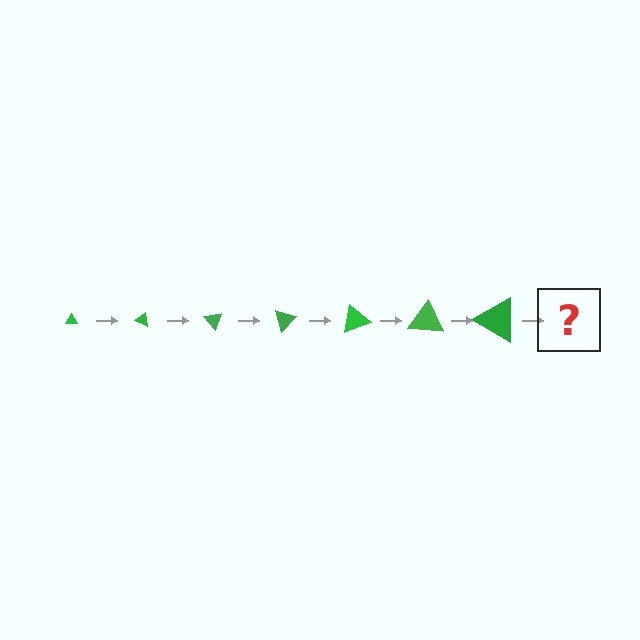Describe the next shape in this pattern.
It should be a triangle, larger than the previous one and rotated 175 degrees from the start.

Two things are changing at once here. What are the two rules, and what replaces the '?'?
The two rules are that the triangle grows larger each step and it rotates 25 degrees each step. The '?' should be a triangle, larger than the previous one and rotated 175 degrees from the start.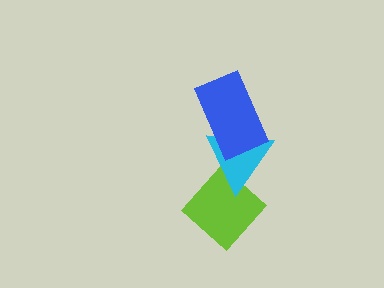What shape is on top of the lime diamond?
The cyan triangle is on top of the lime diamond.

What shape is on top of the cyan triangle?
The blue rectangle is on top of the cyan triangle.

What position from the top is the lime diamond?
The lime diamond is 3rd from the top.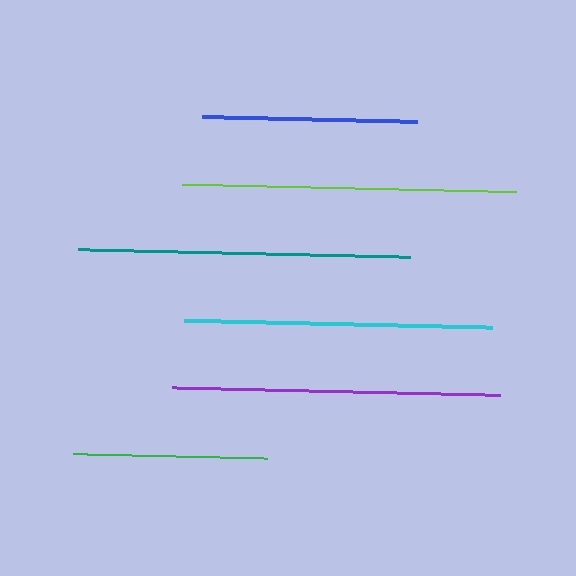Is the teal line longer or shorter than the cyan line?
The teal line is longer than the cyan line.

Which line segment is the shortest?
The green line is the shortest at approximately 194 pixels.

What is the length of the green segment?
The green segment is approximately 194 pixels long.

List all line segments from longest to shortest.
From longest to shortest: lime, teal, purple, cyan, blue, green.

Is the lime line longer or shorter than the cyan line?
The lime line is longer than the cyan line.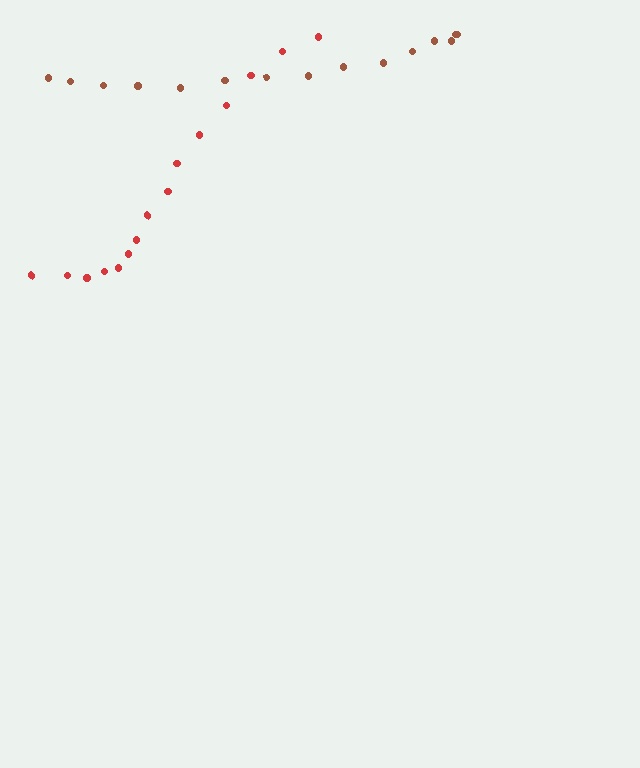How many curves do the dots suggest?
There are 2 distinct paths.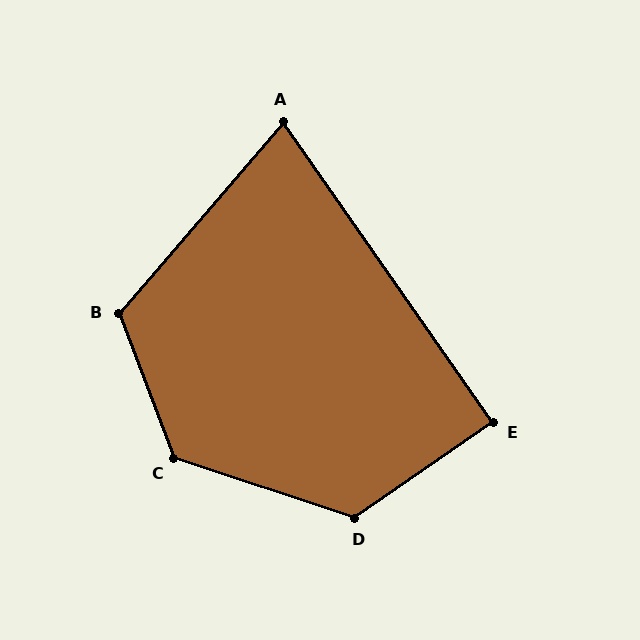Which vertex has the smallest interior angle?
A, at approximately 76 degrees.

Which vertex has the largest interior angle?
C, at approximately 129 degrees.